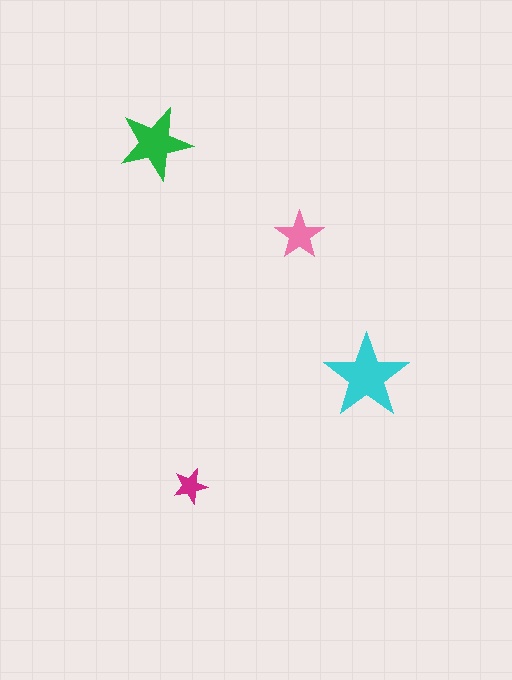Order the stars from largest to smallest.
the cyan one, the green one, the pink one, the magenta one.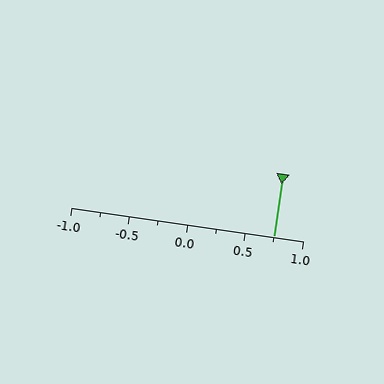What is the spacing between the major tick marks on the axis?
The major ticks are spaced 0.5 apart.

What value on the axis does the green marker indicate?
The marker indicates approximately 0.75.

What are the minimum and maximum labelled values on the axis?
The axis runs from -1.0 to 1.0.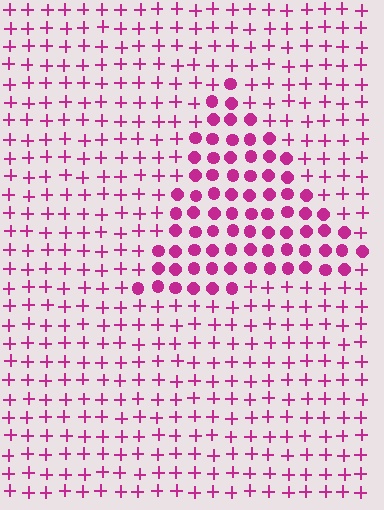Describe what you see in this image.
The image is filled with small magenta elements arranged in a uniform grid. A triangle-shaped region contains circles, while the surrounding area contains plus signs. The boundary is defined purely by the change in element shape.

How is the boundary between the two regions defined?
The boundary is defined by a change in element shape: circles inside vs. plus signs outside. All elements share the same color and spacing.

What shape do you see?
I see a triangle.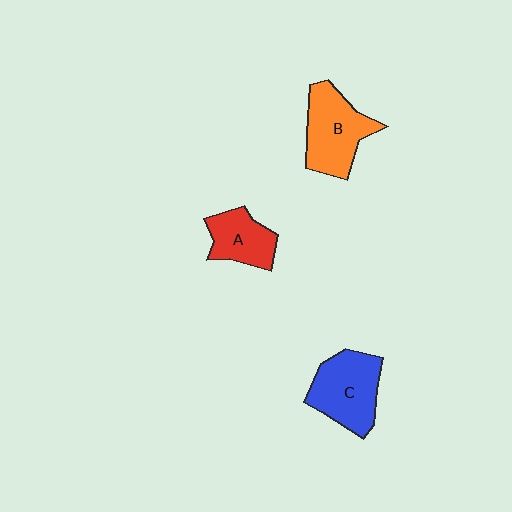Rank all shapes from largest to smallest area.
From largest to smallest: C (blue), B (orange), A (red).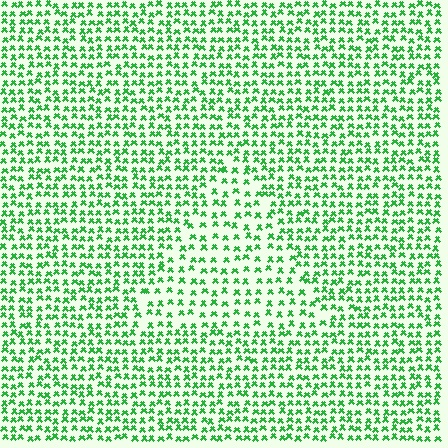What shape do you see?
I see a triangle.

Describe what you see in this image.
The image contains small green elements arranged at two different densities. A triangle-shaped region is visible where the elements are less densely packed than the surrounding area.